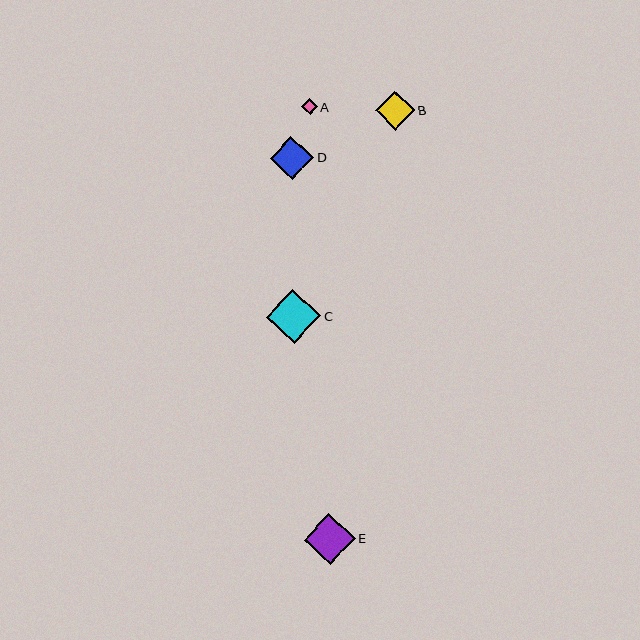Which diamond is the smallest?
Diamond A is the smallest with a size of approximately 16 pixels.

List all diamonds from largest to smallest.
From largest to smallest: C, E, D, B, A.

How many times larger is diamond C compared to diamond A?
Diamond C is approximately 3.5 times the size of diamond A.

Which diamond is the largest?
Diamond C is the largest with a size of approximately 54 pixels.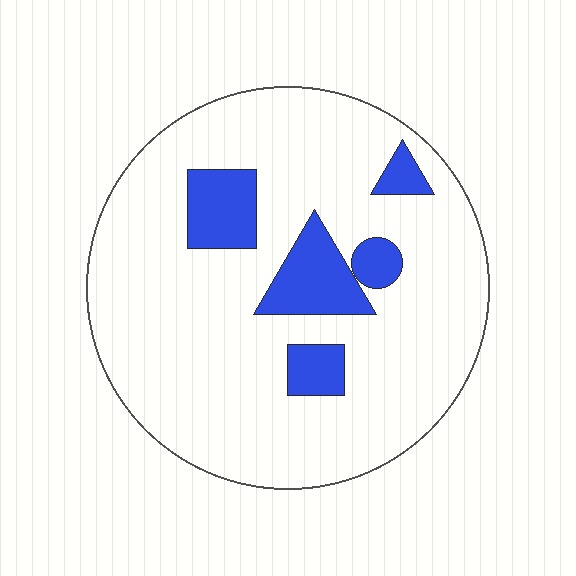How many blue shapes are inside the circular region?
5.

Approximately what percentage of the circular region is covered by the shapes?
Approximately 15%.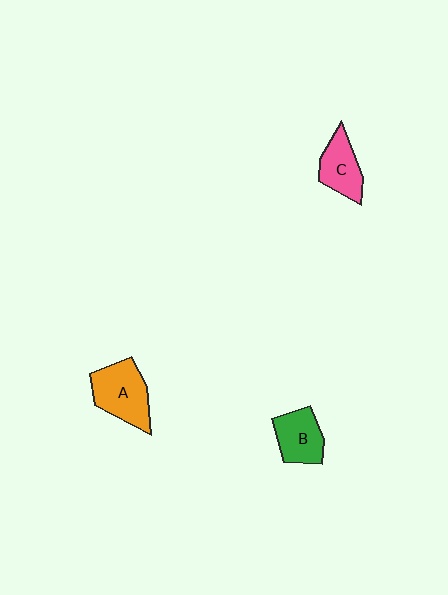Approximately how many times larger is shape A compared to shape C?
Approximately 1.4 times.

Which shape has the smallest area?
Shape C (pink).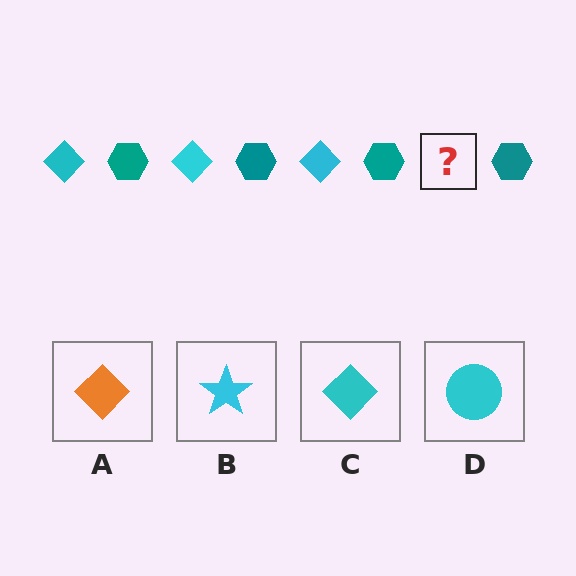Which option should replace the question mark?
Option C.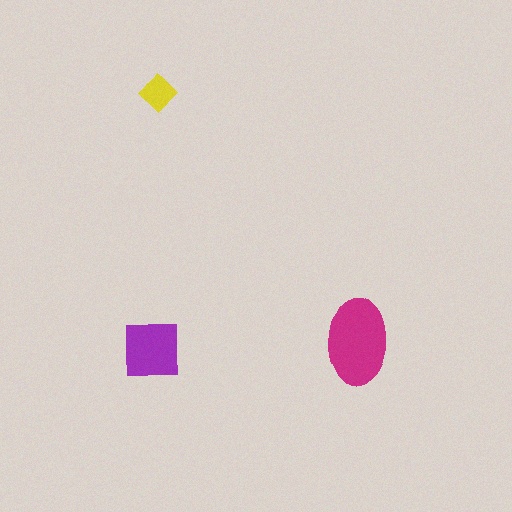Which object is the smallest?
The yellow diamond.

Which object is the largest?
The magenta ellipse.